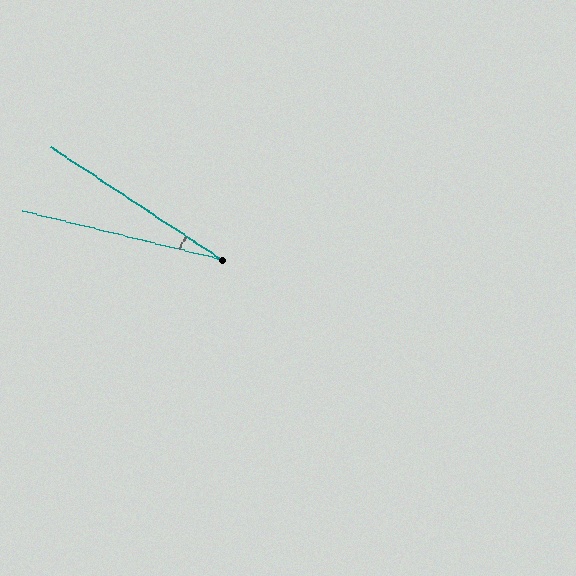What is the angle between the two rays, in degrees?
Approximately 20 degrees.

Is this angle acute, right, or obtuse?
It is acute.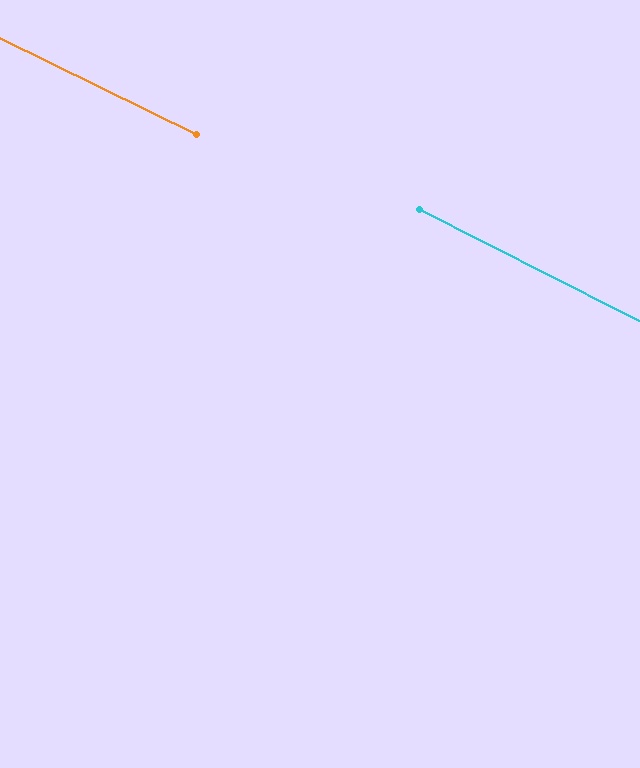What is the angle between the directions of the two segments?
Approximately 1 degree.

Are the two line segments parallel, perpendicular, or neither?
Parallel — their directions differ by only 0.8°.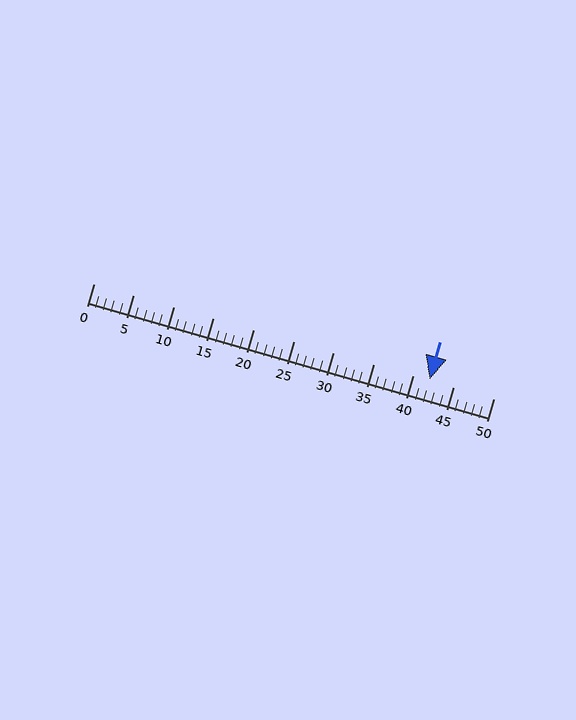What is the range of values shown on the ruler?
The ruler shows values from 0 to 50.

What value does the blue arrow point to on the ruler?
The blue arrow points to approximately 42.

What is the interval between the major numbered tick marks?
The major tick marks are spaced 5 units apart.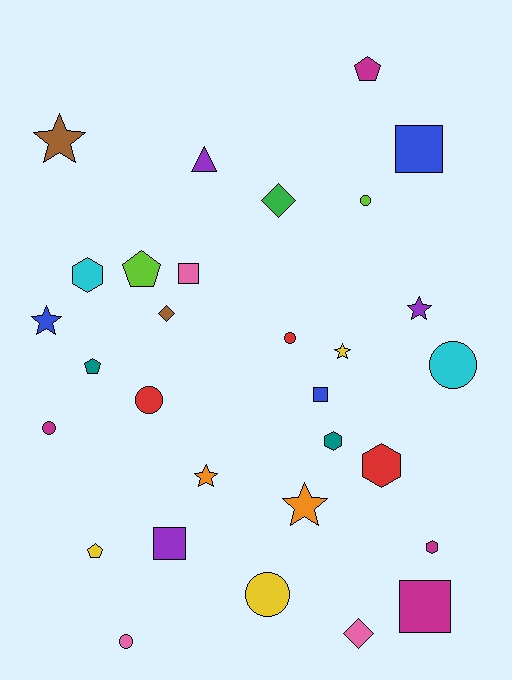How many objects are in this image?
There are 30 objects.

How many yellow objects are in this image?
There are 3 yellow objects.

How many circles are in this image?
There are 7 circles.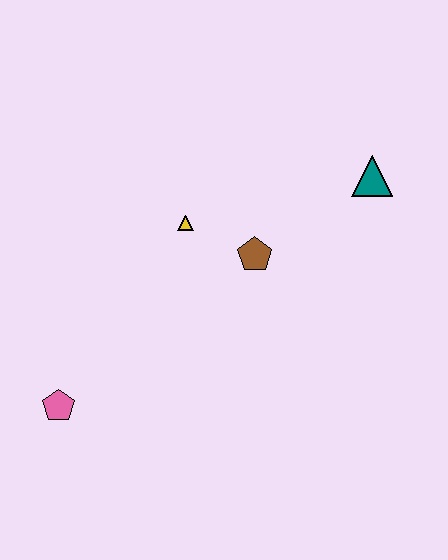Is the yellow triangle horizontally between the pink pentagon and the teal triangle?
Yes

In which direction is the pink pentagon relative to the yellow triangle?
The pink pentagon is below the yellow triangle.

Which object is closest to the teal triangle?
The brown pentagon is closest to the teal triangle.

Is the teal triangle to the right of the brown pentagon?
Yes